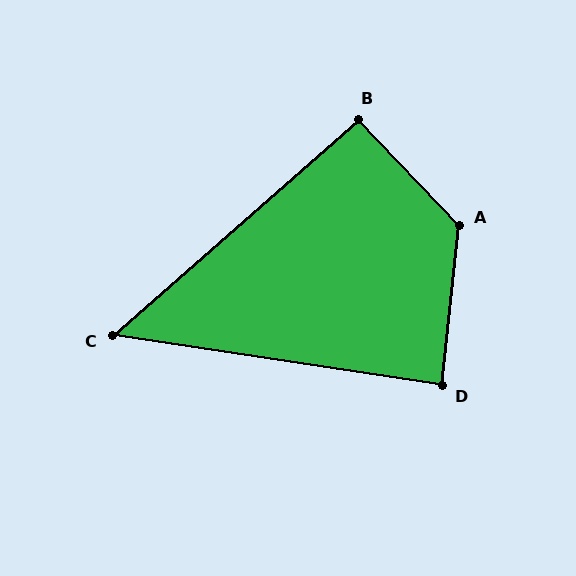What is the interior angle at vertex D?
Approximately 88 degrees (approximately right).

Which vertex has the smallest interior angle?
C, at approximately 50 degrees.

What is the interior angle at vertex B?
Approximately 92 degrees (approximately right).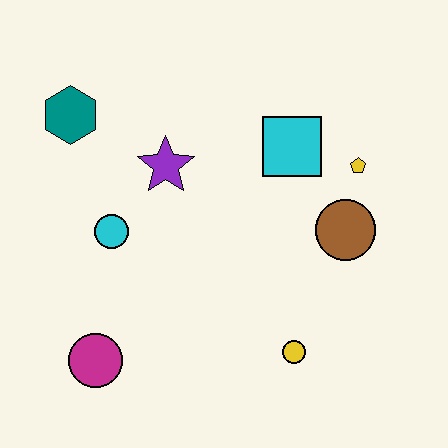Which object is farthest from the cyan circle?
The yellow pentagon is farthest from the cyan circle.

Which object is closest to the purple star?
The cyan circle is closest to the purple star.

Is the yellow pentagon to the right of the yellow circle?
Yes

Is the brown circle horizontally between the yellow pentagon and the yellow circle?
Yes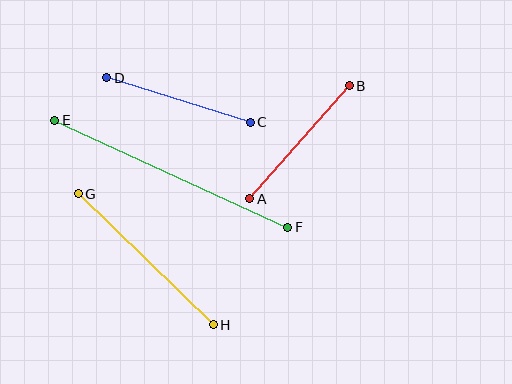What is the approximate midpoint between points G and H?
The midpoint is at approximately (146, 259) pixels.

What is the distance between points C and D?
The distance is approximately 150 pixels.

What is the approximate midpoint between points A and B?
The midpoint is at approximately (300, 142) pixels.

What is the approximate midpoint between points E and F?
The midpoint is at approximately (171, 174) pixels.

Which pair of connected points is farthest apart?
Points E and F are farthest apart.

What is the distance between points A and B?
The distance is approximately 150 pixels.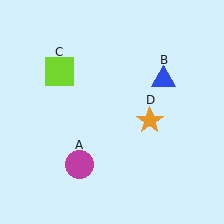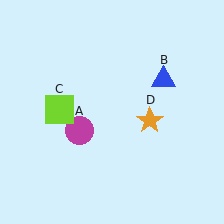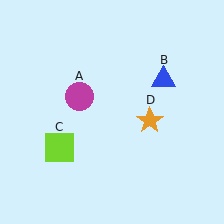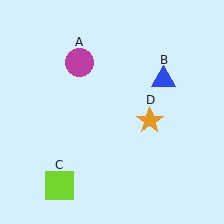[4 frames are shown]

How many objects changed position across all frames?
2 objects changed position: magenta circle (object A), lime square (object C).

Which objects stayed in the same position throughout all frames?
Blue triangle (object B) and orange star (object D) remained stationary.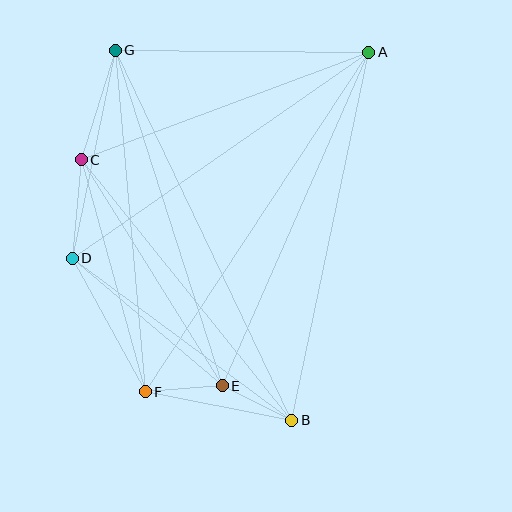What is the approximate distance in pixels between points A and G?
The distance between A and G is approximately 254 pixels.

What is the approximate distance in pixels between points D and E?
The distance between D and E is approximately 197 pixels.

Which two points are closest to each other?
Points E and F are closest to each other.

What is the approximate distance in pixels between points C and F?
The distance between C and F is approximately 241 pixels.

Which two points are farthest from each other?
Points B and G are farthest from each other.